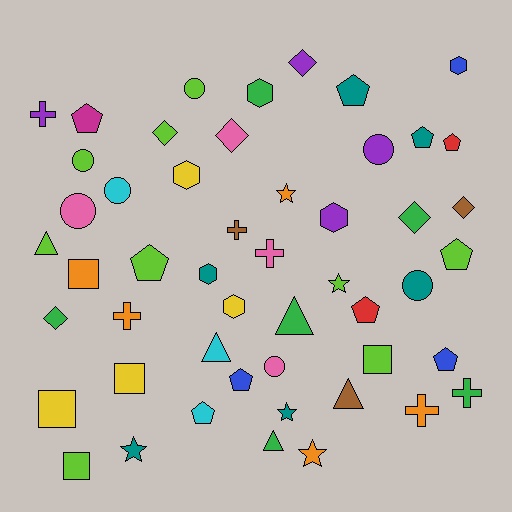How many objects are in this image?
There are 50 objects.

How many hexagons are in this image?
There are 6 hexagons.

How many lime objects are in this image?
There are 9 lime objects.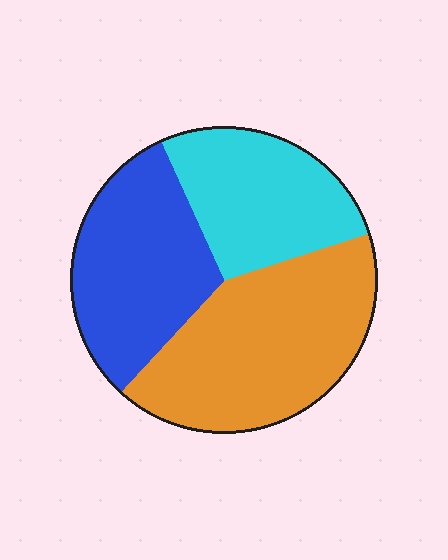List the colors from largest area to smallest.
From largest to smallest: orange, blue, cyan.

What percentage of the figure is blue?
Blue covers roughly 30% of the figure.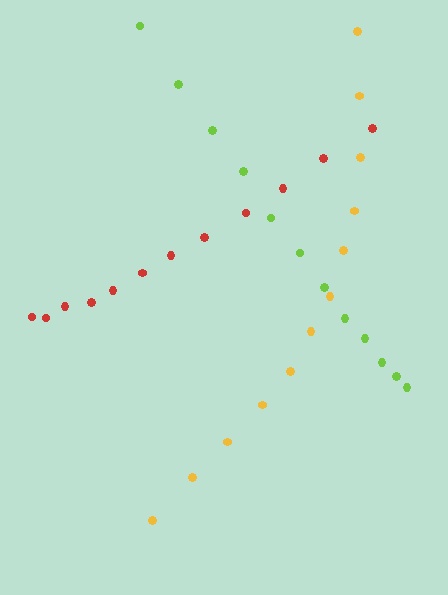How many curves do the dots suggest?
There are 3 distinct paths.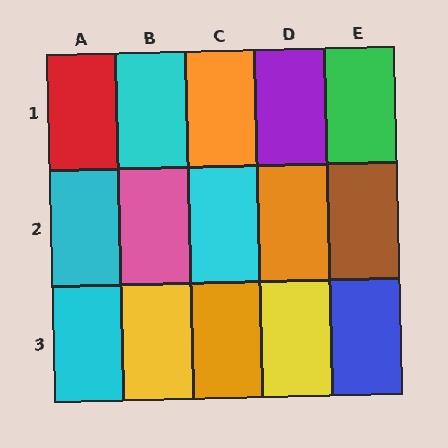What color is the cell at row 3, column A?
Cyan.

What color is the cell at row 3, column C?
Orange.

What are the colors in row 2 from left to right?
Cyan, pink, cyan, orange, brown.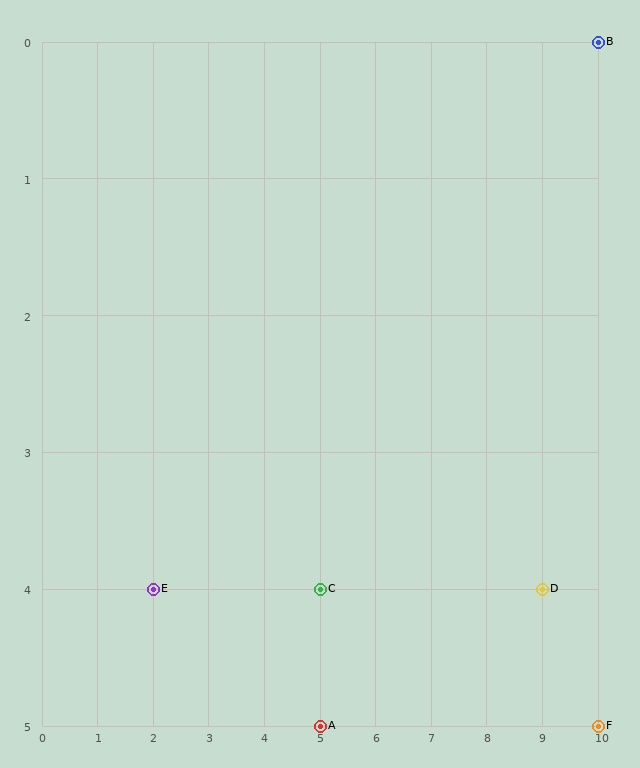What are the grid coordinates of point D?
Point D is at grid coordinates (9, 4).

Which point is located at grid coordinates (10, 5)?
Point F is at (10, 5).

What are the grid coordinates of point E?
Point E is at grid coordinates (2, 4).